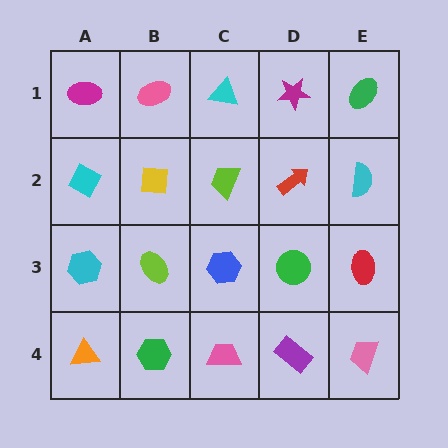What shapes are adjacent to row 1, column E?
A cyan semicircle (row 2, column E), a magenta star (row 1, column D).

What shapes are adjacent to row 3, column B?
A yellow square (row 2, column B), a green hexagon (row 4, column B), a cyan hexagon (row 3, column A), a blue hexagon (row 3, column C).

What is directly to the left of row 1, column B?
A magenta ellipse.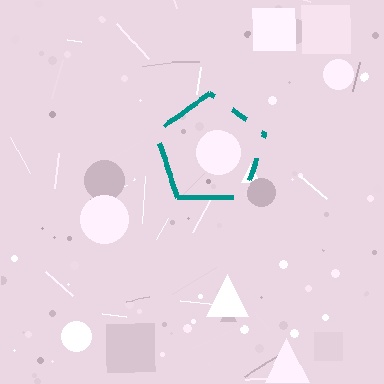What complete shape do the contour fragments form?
The contour fragments form a pentagon.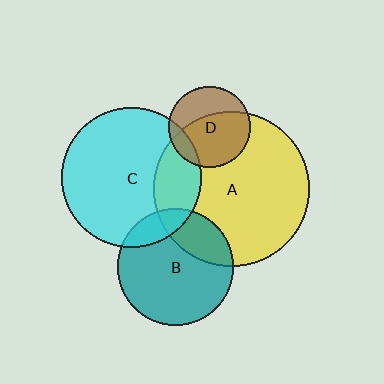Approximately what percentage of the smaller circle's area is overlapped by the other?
Approximately 15%.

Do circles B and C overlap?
Yes.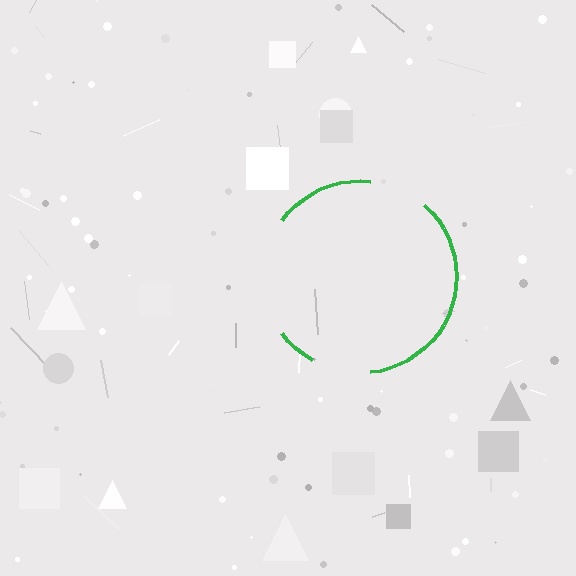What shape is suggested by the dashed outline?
The dashed outline suggests a circle.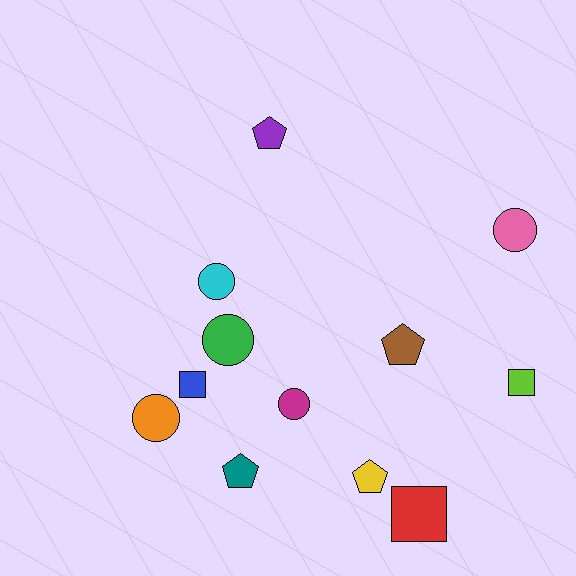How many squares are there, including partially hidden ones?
There are 3 squares.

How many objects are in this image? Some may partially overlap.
There are 12 objects.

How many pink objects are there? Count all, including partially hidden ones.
There is 1 pink object.